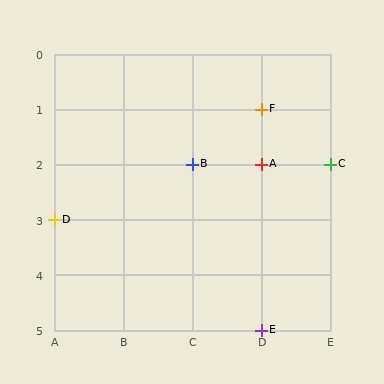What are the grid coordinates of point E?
Point E is at grid coordinates (D, 5).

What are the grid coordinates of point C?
Point C is at grid coordinates (E, 2).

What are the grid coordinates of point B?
Point B is at grid coordinates (C, 2).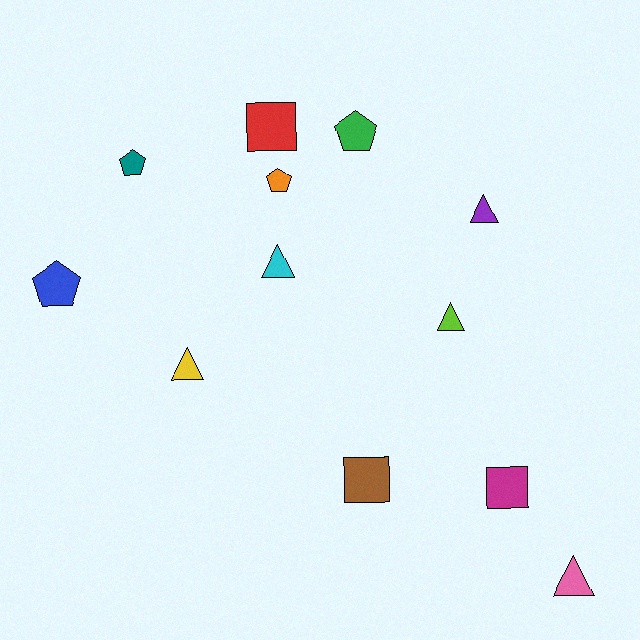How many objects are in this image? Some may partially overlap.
There are 12 objects.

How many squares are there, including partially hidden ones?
There are 3 squares.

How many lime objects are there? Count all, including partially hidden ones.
There is 1 lime object.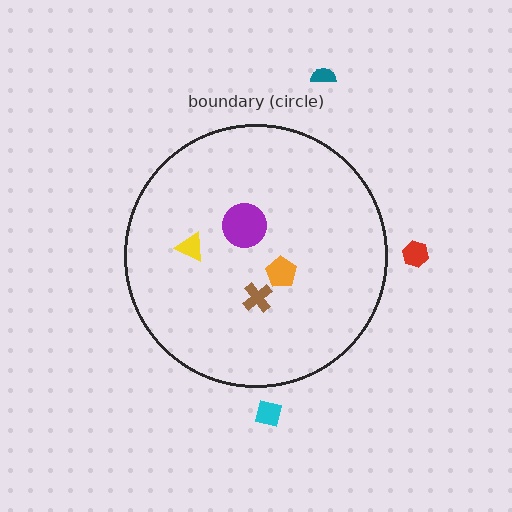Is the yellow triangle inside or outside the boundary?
Inside.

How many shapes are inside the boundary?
4 inside, 3 outside.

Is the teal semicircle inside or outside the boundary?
Outside.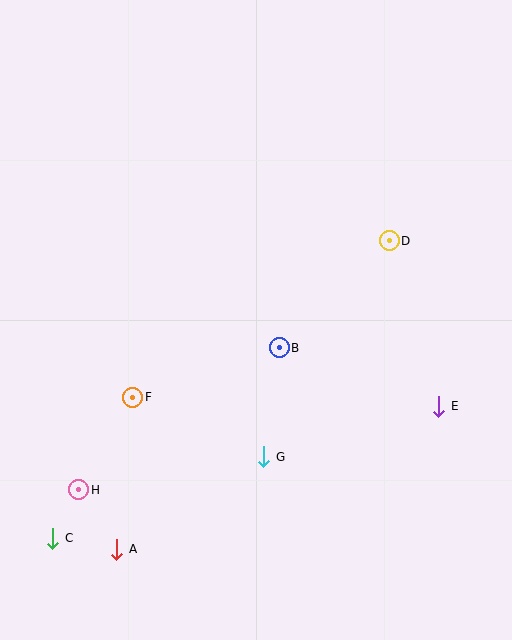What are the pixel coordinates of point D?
Point D is at (389, 241).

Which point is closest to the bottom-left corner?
Point C is closest to the bottom-left corner.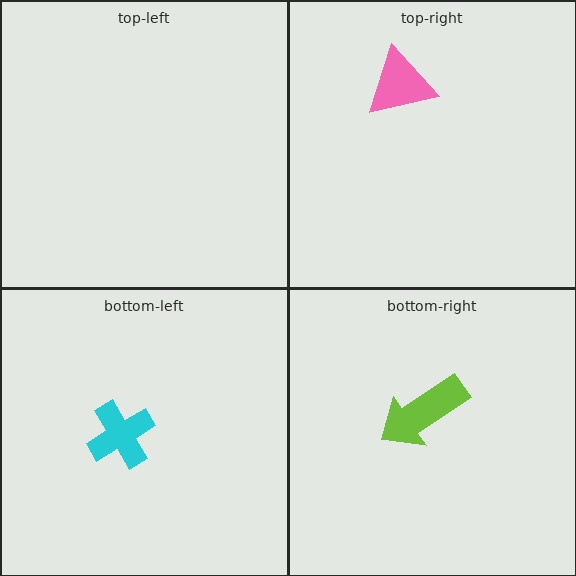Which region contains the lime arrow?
The bottom-right region.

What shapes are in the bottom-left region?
The cyan cross.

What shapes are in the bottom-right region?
The lime arrow.